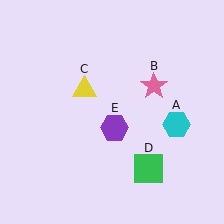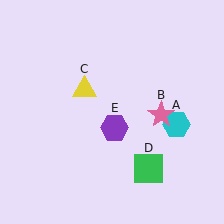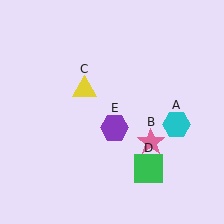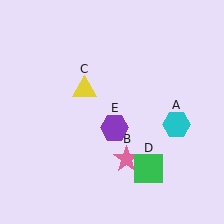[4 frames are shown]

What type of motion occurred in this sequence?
The pink star (object B) rotated clockwise around the center of the scene.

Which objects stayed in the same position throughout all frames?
Cyan hexagon (object A) and yellow triangle (object C) and green square (object D) and purple hexagon (object E) remained stationary.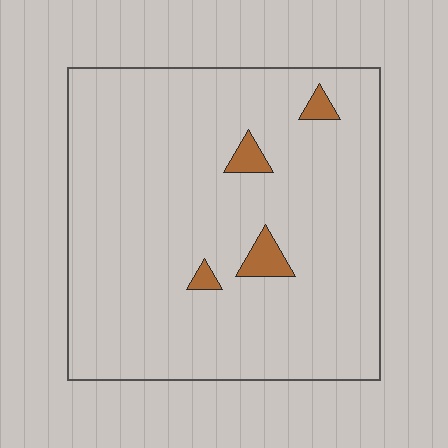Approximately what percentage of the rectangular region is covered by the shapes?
Approximately 5%.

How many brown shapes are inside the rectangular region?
4.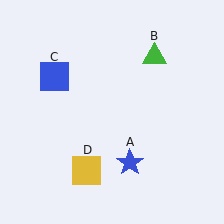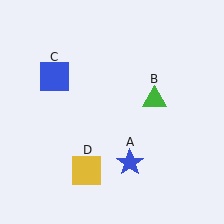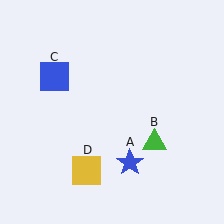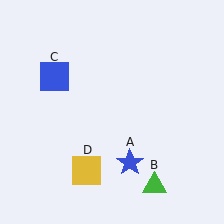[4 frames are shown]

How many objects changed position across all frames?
1 object changed position: green triangle (object B).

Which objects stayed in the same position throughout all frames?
Blue star (object A) and blue square (object C) and yellow square (object D) remained stationary.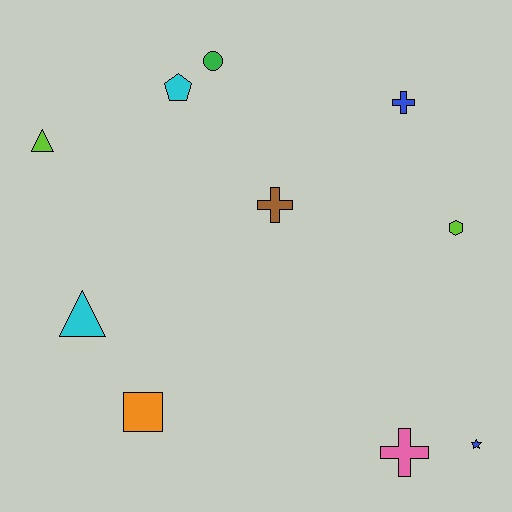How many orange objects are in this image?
There is 1 orange object.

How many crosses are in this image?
There are 3 crosses.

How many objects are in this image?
There are 10 objects.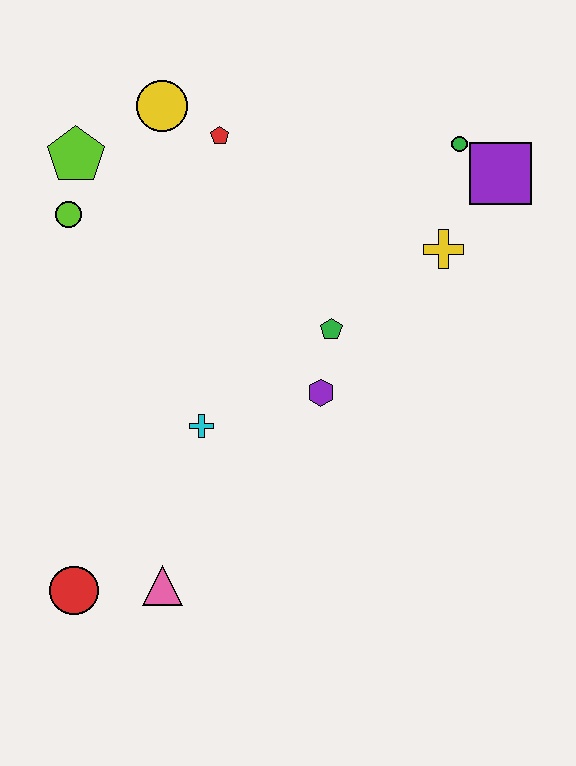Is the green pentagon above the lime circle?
No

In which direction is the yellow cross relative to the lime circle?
The yellow cross is to the right of the lime circle.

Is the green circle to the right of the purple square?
No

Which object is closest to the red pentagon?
The yellow circle is closest to the red pentagon.